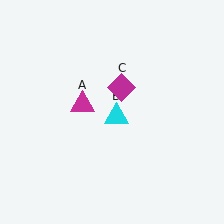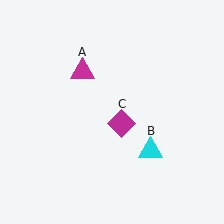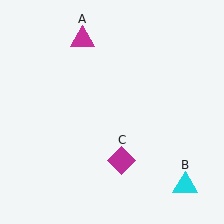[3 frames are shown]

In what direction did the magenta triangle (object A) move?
The magenta triangle (object A) moved up.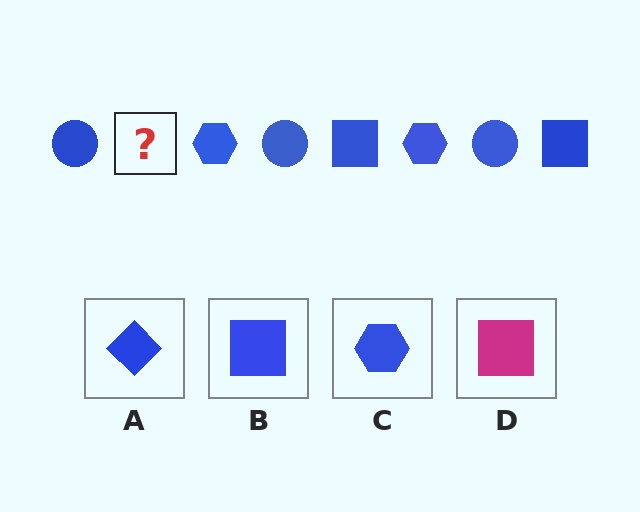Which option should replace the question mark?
Option B.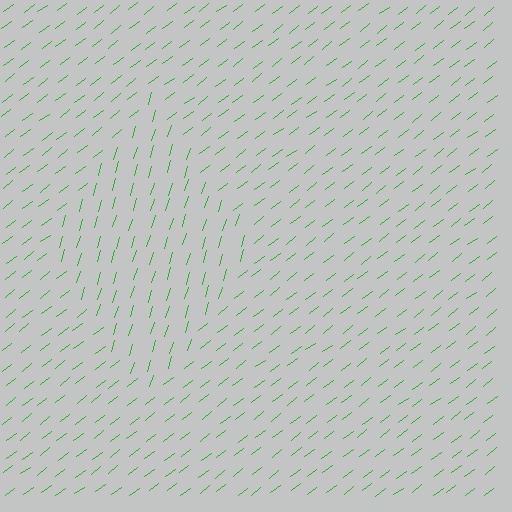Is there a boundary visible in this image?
Yes, there is a texture boundary formed by a change in line orientation.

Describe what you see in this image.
The image is filled with small green line segments. A diamond region in the image has lines oriented differently from the surrounding lines, creating a visible texture boundary.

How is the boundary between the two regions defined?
The boundary is defined purely by a change in line orientation (approximately 35 degrees difference). All lines are the same color and thickness.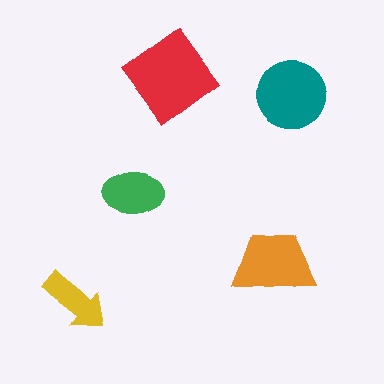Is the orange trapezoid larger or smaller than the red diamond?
Smaller.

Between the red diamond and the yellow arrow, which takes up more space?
The red diamond.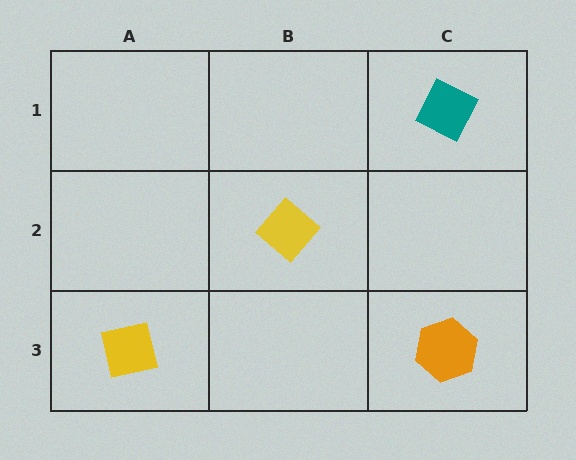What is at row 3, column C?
An orange hexagon.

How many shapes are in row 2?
1 shape.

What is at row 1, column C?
A teal diamond.